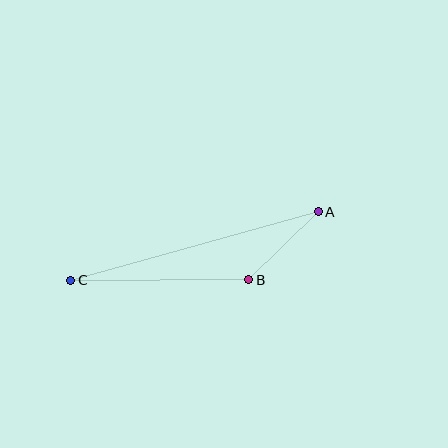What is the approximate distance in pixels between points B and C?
The distance between B and C is approximately 178 pixels.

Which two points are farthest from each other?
Points A and C are farthest from each other.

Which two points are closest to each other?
Points A and B are closest to each other.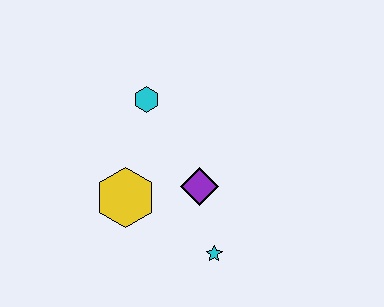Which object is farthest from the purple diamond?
The cyan hexagon is farthest from the purple diamond.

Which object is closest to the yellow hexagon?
The purple diamond is closest to the yellow hexagon.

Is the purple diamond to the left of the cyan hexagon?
No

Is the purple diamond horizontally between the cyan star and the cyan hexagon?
Yes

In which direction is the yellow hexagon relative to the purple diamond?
The yellow hexagon is to the left of the purple diamond.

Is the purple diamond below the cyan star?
No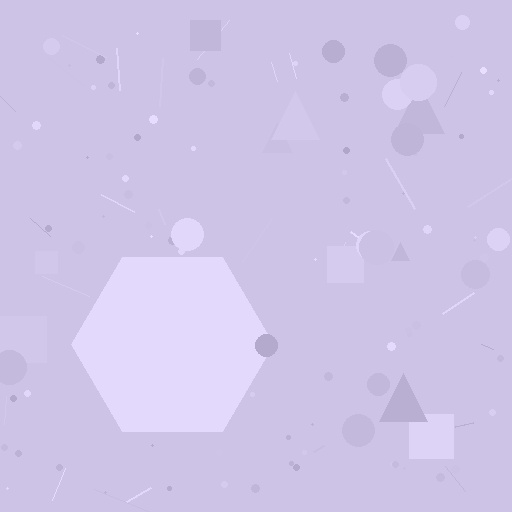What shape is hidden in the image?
A hexagon is hidden in the image.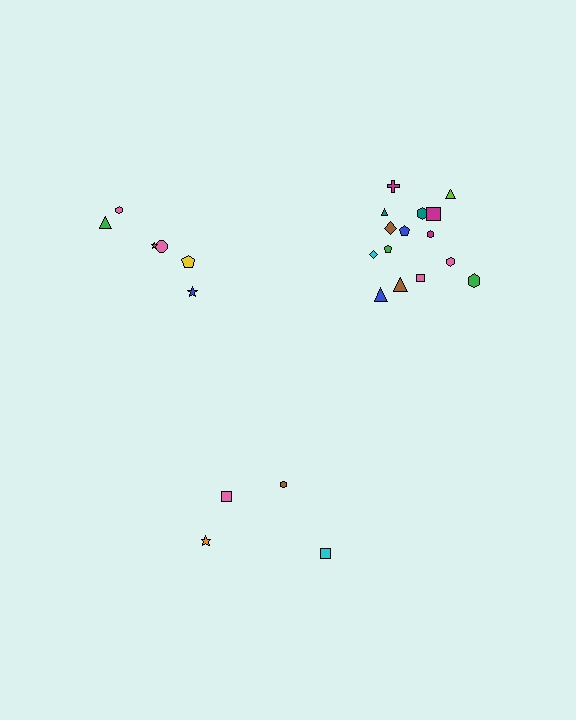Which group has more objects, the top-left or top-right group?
The top-right group.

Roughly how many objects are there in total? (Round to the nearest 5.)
Roughly 25 objects in total.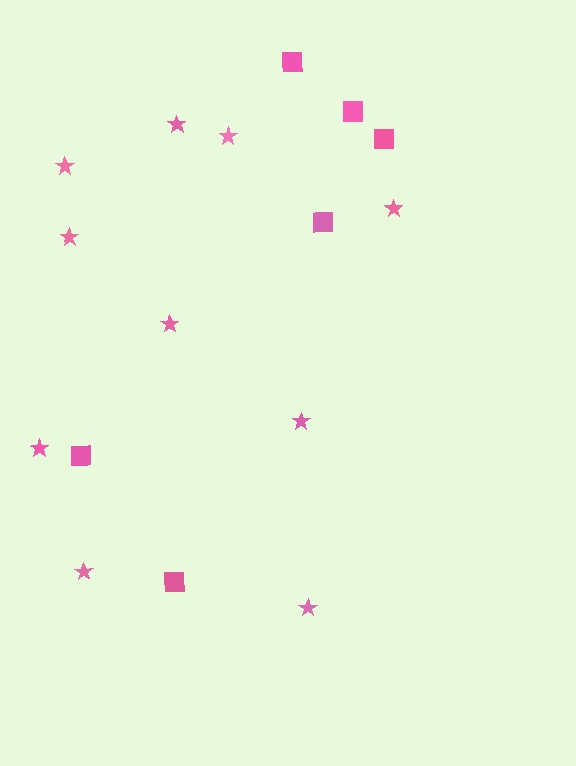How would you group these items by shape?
There are 2 groups: one group of squares (6) and one group of stars (10).